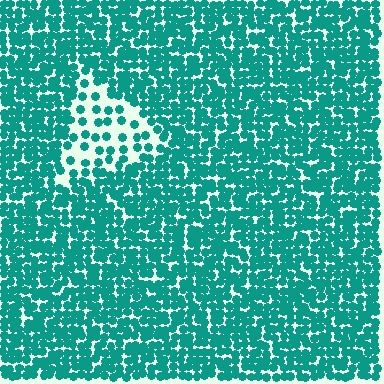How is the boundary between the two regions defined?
The boundary is defined by a change in element density (approximately 2.8x ratio). All elements are the same color, size, and shape.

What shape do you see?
I see a triangle.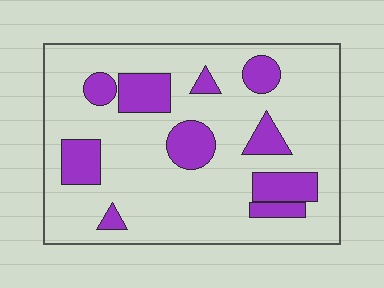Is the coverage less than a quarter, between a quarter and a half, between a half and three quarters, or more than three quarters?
Less than a quarter.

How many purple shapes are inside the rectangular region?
10.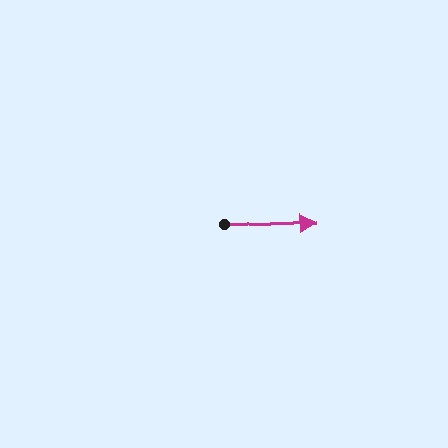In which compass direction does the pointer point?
East.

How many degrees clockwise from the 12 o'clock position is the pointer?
Approximately 88 degrees.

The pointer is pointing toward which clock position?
Roughly 3 o'clock.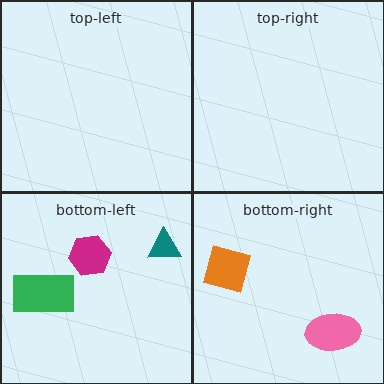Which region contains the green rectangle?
The bottom-left region.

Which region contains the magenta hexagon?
The bottom-left region.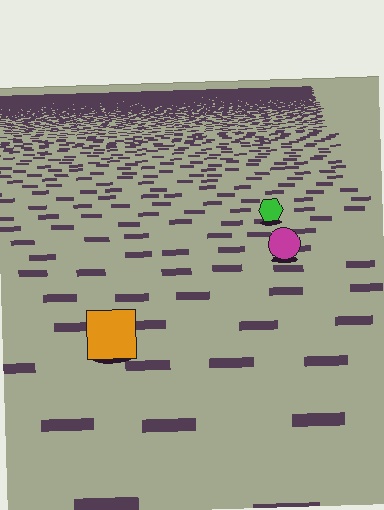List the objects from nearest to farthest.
From nearest to farthest: the orange square, the magenta circle, the green hexagon.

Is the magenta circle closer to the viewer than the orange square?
No. The orange square is closer — you can tell from the texture gradient: the ground texture is coarser near it.